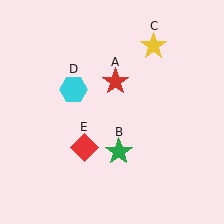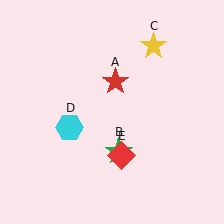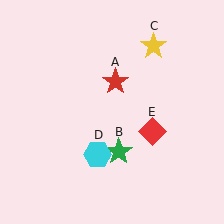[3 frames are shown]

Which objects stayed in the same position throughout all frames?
Red star (object A) and green star (object B) and yellow star (object C) remained stationary.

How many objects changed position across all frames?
2 objects changed position: cyan hexagon (object D), red diamond (object E).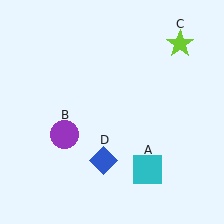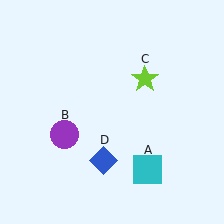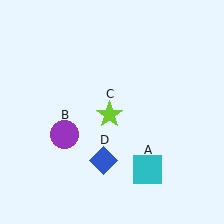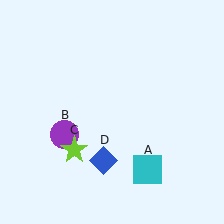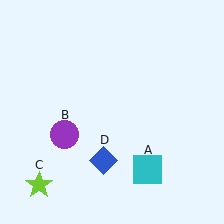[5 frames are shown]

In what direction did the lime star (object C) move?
The lime star (object C) moved down and to the left.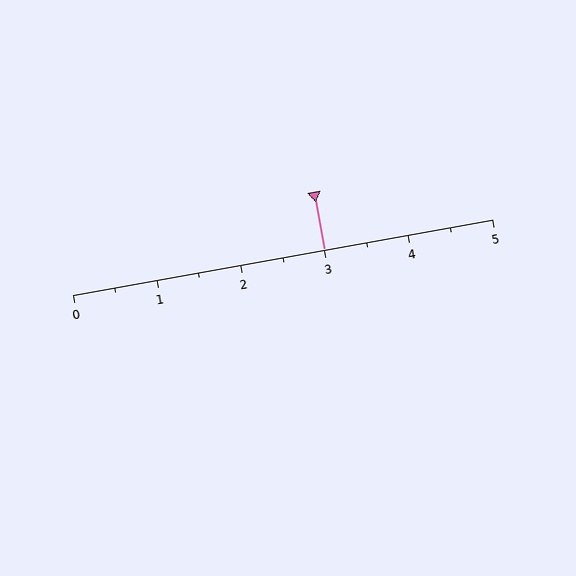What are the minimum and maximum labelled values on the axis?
The axis runs from 0 to 5.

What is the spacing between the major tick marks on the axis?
The major ticks are spaced 1 apart.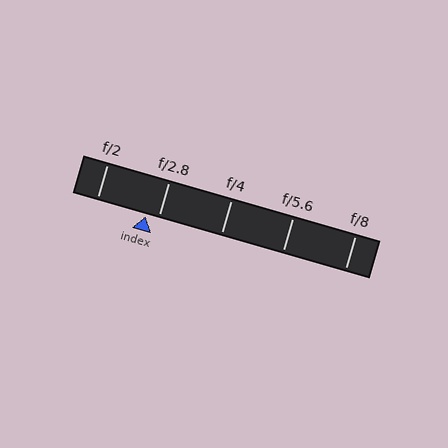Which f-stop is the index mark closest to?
The index mark is closest to f/2.8.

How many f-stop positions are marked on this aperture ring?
There are 5 f-stop positions marked.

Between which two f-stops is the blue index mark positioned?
The index mark is between f/2 and f/2.8.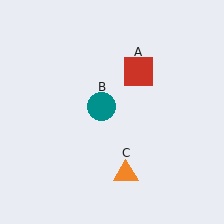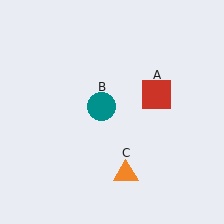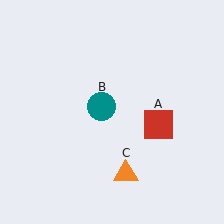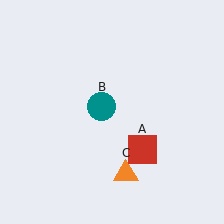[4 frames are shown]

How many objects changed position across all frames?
1 object changed position: red square (object A).